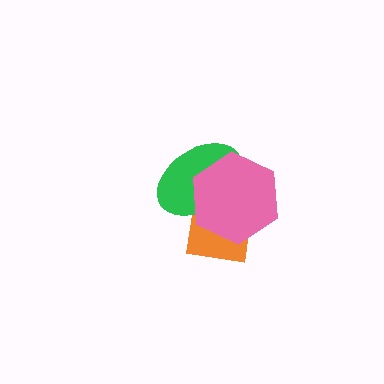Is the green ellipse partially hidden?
Yes, it is partially covered by another shape.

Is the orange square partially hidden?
Yes, it is partially covered by another shape.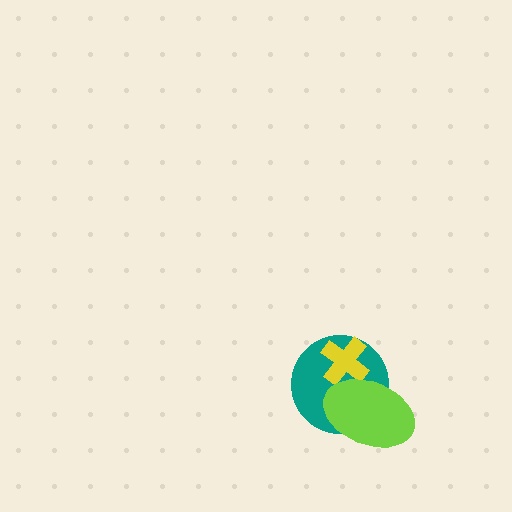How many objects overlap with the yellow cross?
2 objects overlap with the yellow cross.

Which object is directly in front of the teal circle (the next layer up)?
The yellow cross is directly in front of the teal circle.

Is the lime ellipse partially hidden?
No, no other shape covers it.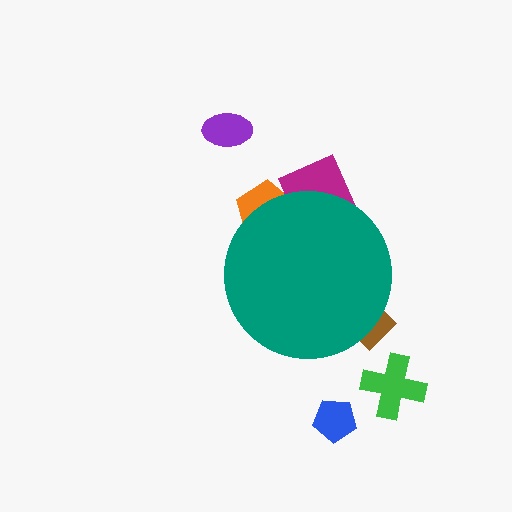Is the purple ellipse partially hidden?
No, the purple ellipse is fully visible.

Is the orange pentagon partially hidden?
Yes, the orange pentagon is partially hidden behind the teal circle.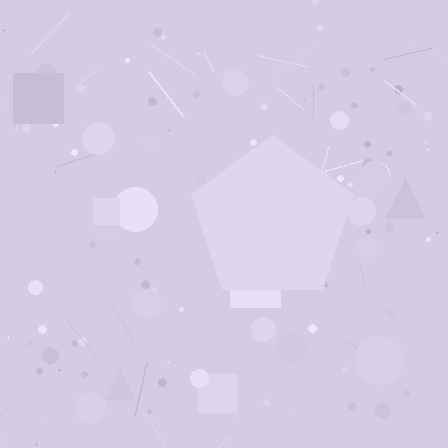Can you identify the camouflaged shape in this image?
The camouflaged shape is a pentagon.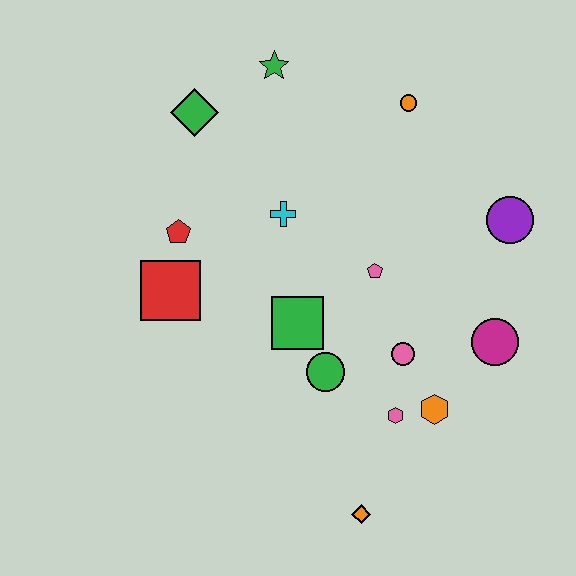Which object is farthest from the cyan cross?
The orange diamond is farthest from the cyan cross.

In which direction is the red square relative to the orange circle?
The red square is to the left of the orange circle.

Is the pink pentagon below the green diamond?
Yes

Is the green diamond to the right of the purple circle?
No